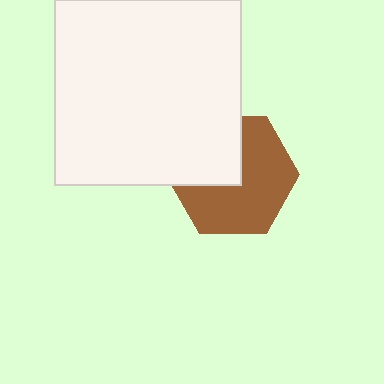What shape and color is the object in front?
The object in front is a white square.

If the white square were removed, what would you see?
You would see the complete brown hexagon.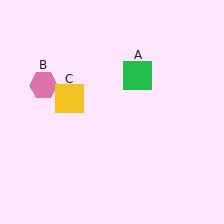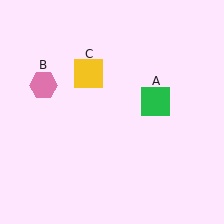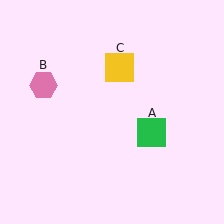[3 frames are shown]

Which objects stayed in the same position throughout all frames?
Pink hexagon (object B) remained stationary.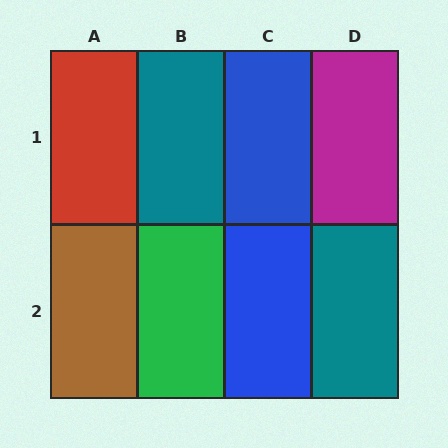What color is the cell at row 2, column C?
Blue.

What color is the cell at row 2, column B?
Green.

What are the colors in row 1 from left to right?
Red, teal, blue, magenta.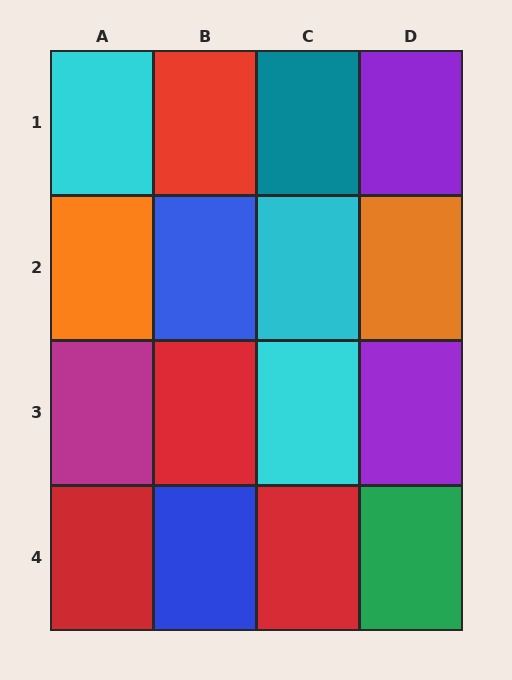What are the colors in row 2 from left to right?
Orange, blue, cyan, orange.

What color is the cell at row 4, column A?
Red.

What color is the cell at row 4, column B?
Blue.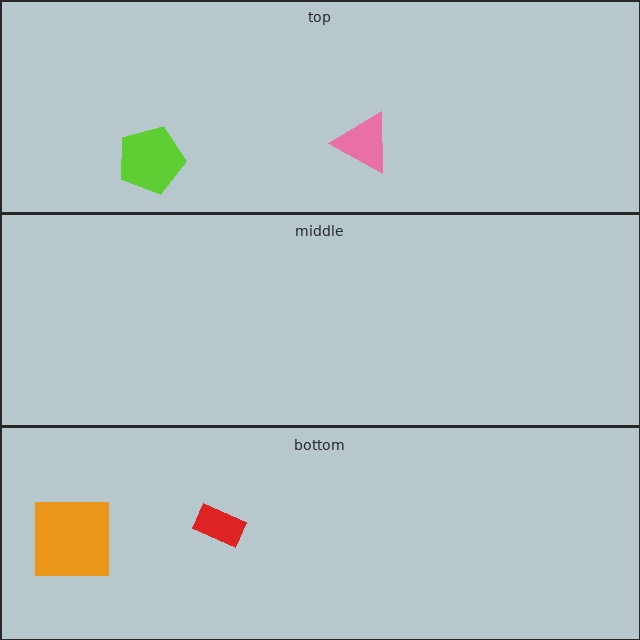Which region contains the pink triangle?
The top region.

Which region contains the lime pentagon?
The top region.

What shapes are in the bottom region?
The red rectangle, the orange square.